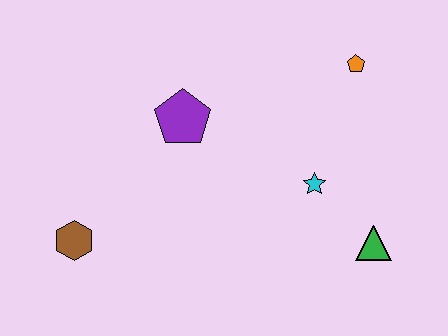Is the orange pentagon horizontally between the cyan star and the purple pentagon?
No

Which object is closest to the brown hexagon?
The purple pentagon is closest to the brown hexagon.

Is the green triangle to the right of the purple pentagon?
Yes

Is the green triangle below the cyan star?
Yes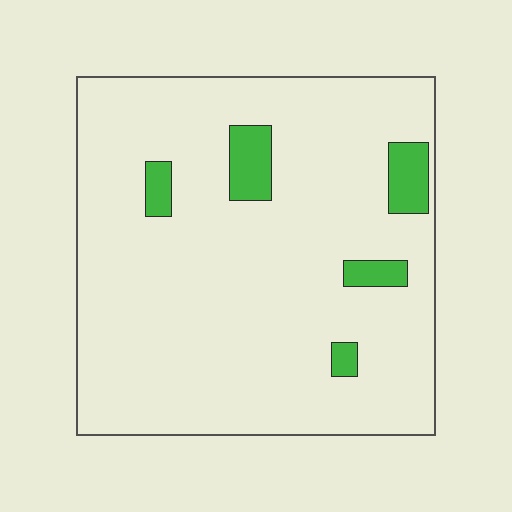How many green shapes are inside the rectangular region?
5.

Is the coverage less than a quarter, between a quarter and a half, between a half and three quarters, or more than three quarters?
Less than a quarter.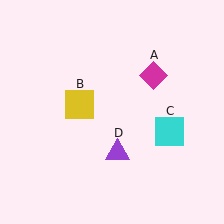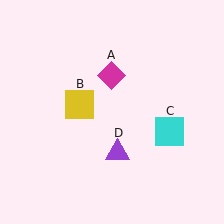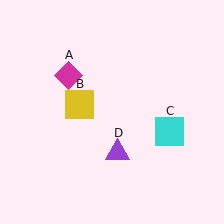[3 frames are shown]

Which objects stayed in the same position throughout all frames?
Yellow square (object B) and cyan square (object C) and purple triangle (object D) remained stationary.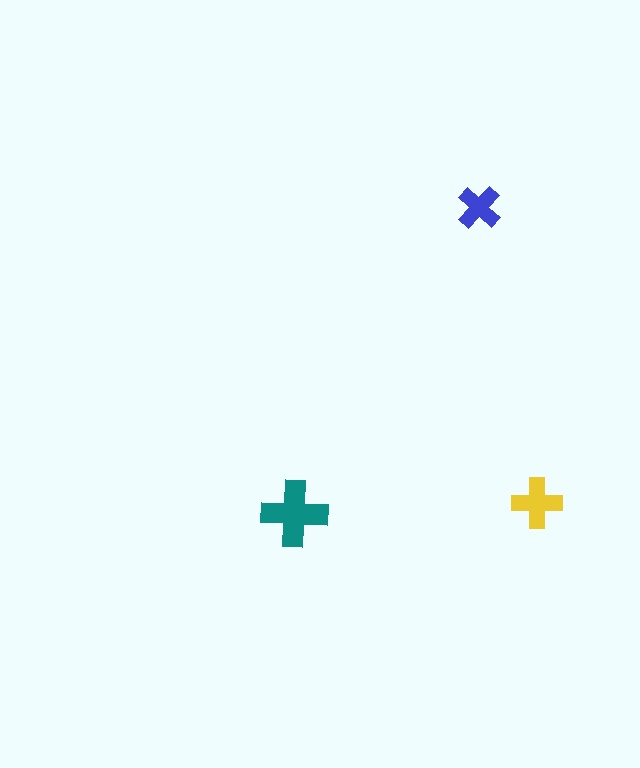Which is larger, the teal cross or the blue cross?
The teal one.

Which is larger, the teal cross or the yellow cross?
The teal one.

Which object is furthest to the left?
The teal cross is leftmost.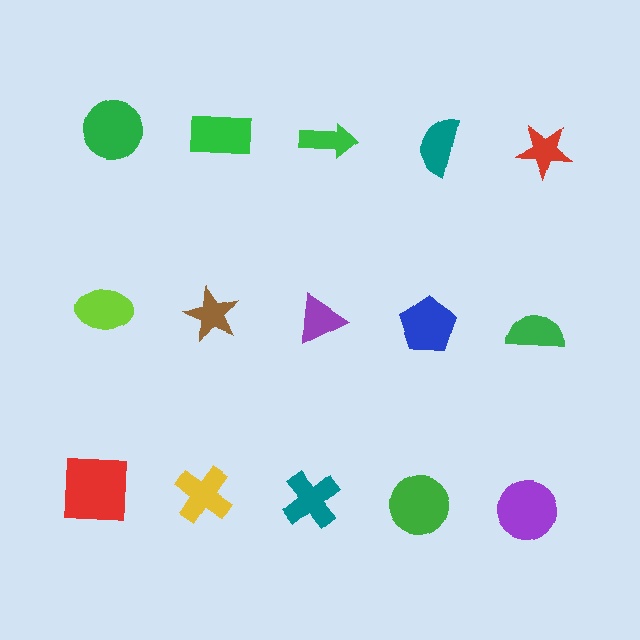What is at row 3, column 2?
A yellow cross.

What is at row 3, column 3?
A teal cross.